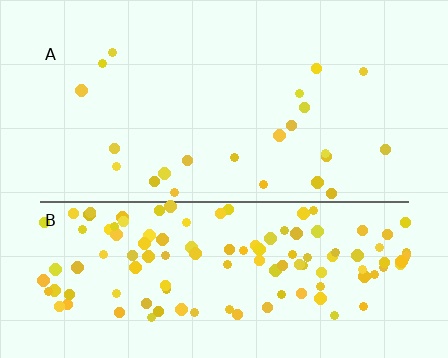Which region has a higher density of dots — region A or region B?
B (the bottom).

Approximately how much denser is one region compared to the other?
Approximately 5.5× — region B over region A.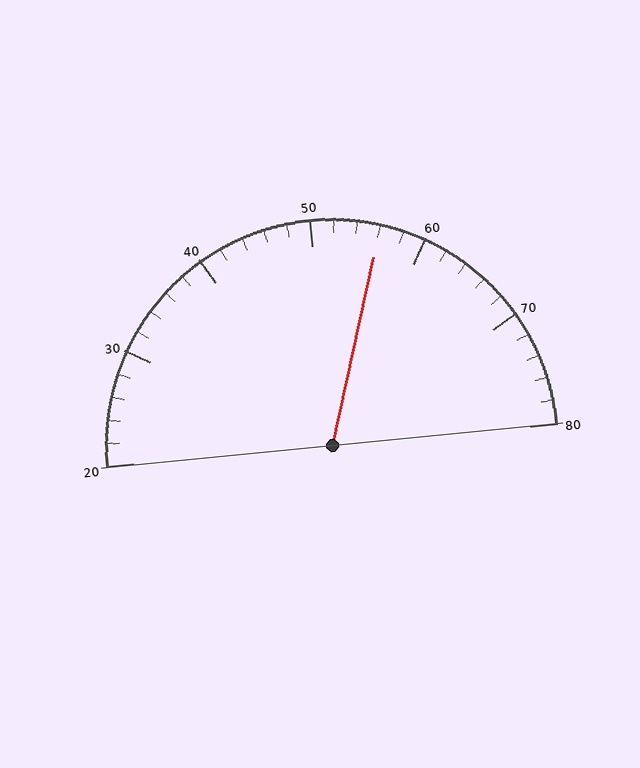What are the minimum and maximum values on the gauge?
The gauge ranges from 20 to 80.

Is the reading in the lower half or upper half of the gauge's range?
The reading is in the upper half of the range (20 to 80).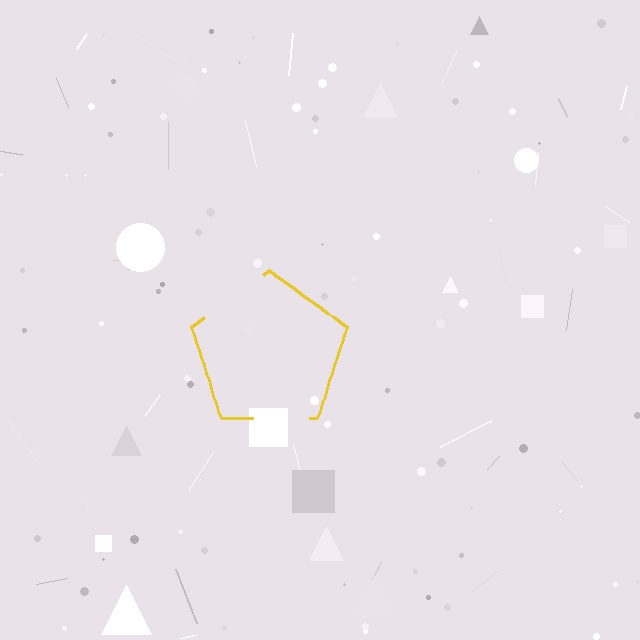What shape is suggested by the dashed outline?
The dashed outline suggests a pentagon.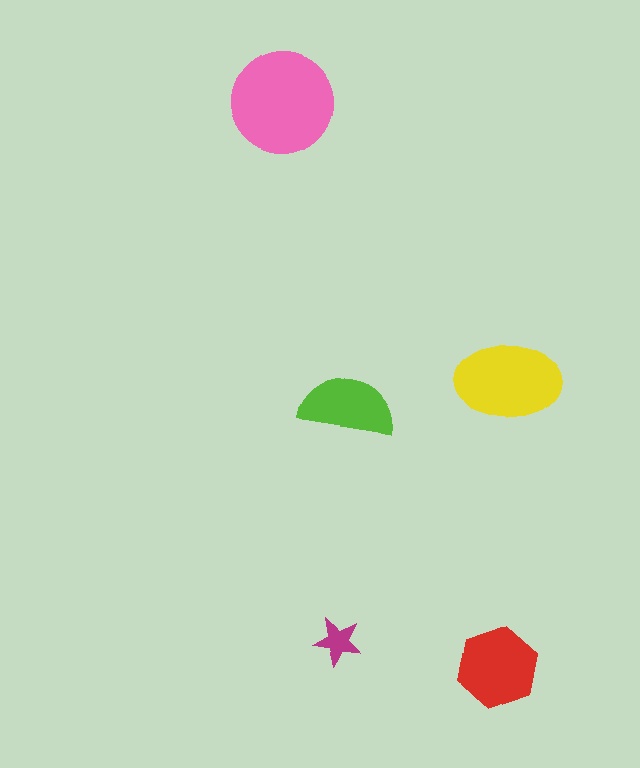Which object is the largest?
The pink circle.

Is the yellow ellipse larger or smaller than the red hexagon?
Larger.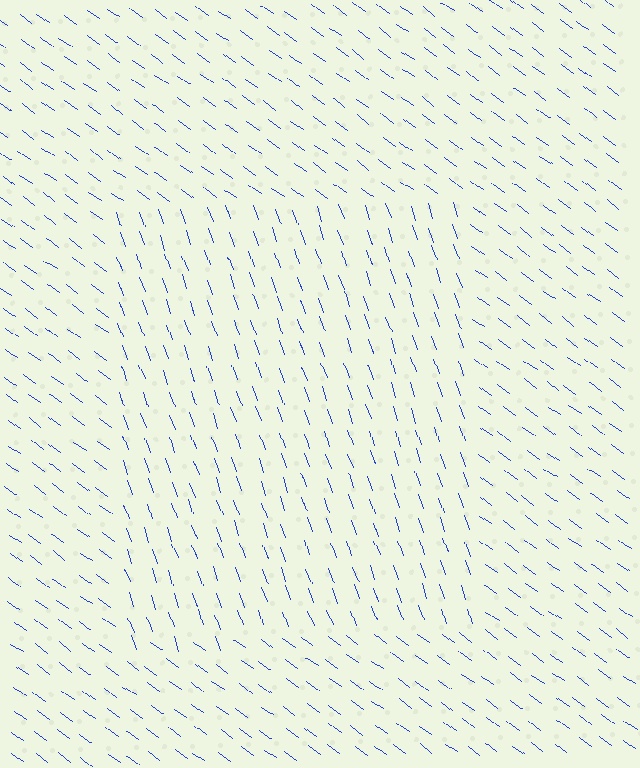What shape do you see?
I see a rectangle.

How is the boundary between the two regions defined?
The boundary is defined purely by a change in line orientation (approximately 34 degrees difference). All lines are the same color and thickness.